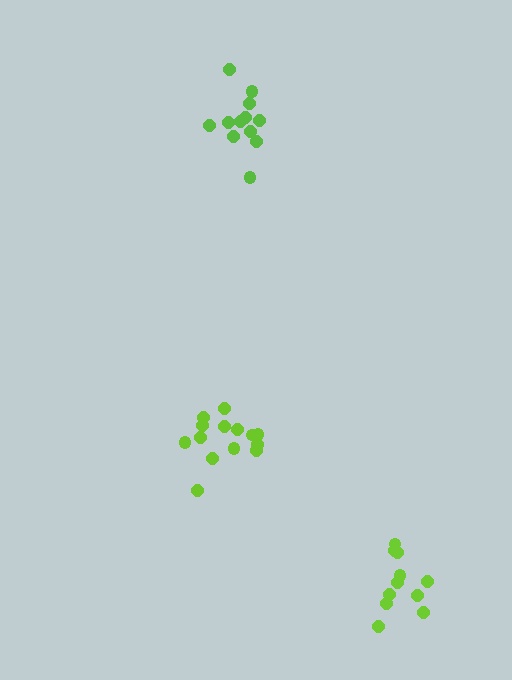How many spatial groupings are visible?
There are 3 spatial groupings.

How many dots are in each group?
Group 1: 14 dots, Group 2: 12 dots, Group 3: 11 dots (37 total).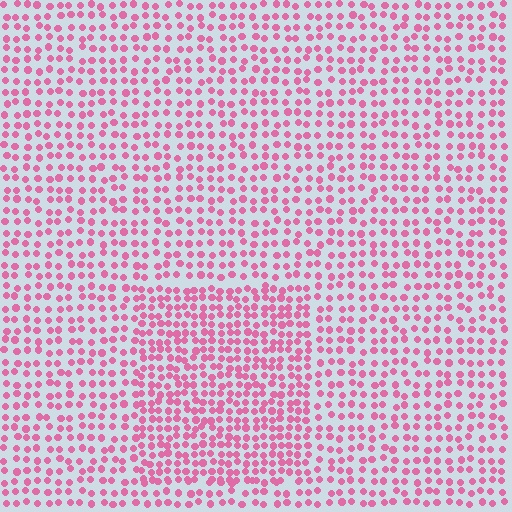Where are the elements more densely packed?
The elements are more densely packed inside the rectangle boundary.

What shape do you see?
I see a rectangle.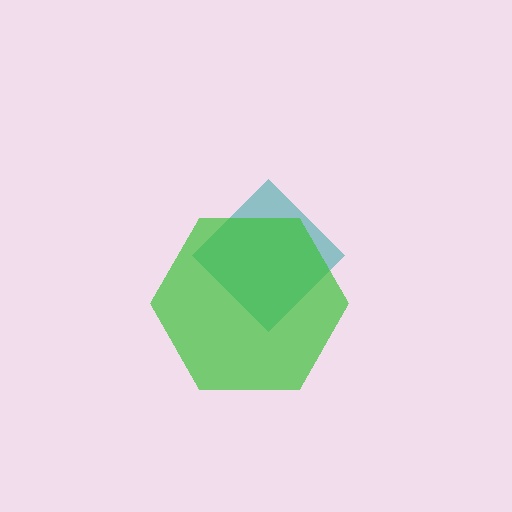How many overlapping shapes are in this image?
There are 2 overlapping shapes in the image.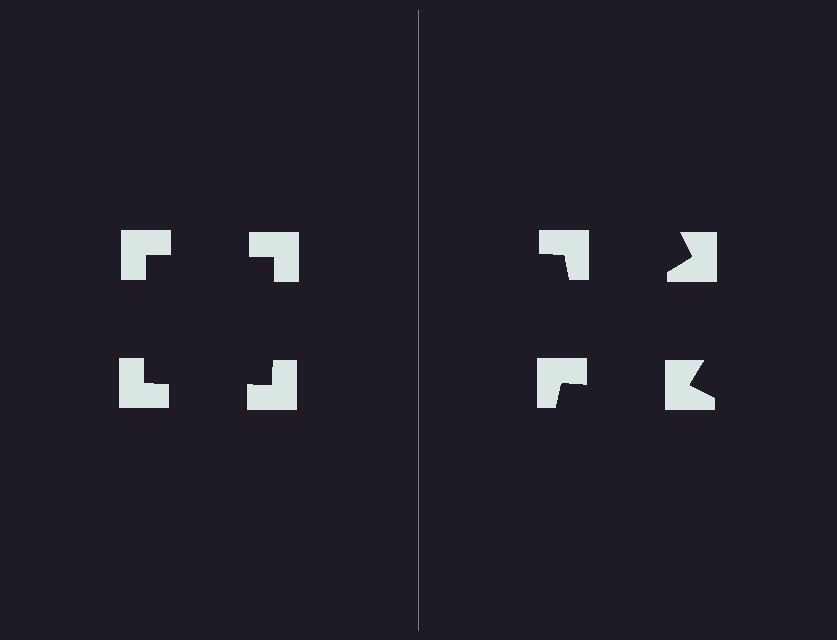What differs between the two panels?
The notched squares are positioned identically on both sides; only the wedge orientations differ. On the left they align to a square; on the right they are misaligned.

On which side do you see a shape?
An illusory square appears on the left side. On the right side the wedge cuts are rotated, so no coherent shape forms.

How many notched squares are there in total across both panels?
8 — 4 on each side.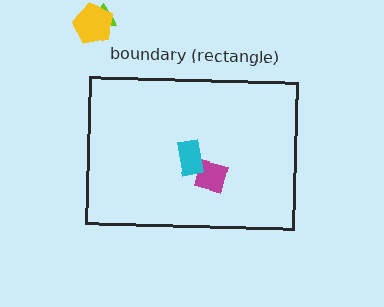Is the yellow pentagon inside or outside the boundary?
Outside.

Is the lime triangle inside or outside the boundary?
Outside.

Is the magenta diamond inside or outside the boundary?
Inside.